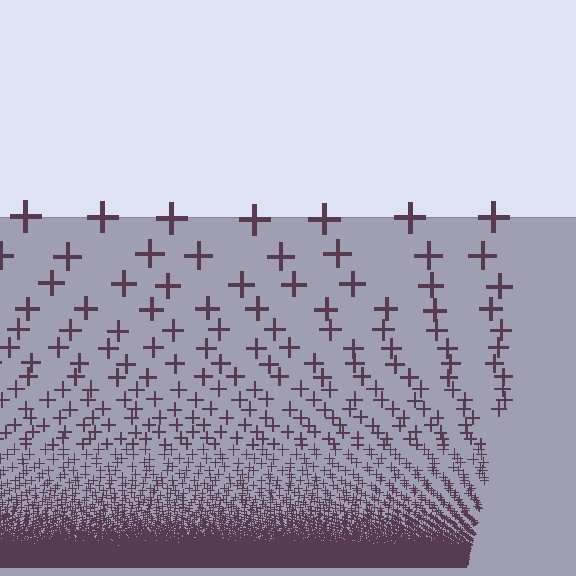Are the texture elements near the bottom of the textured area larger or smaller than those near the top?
Smaller. The gradient is inverted — elements near the bottom are smaller and denser.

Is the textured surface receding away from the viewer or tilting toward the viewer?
The surface appears to tilt toward the viewer. Texture elements get larger and sparser toward the top.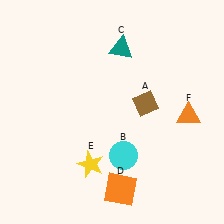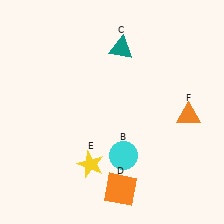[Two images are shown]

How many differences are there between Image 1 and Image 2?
There is 1 difference between the two images.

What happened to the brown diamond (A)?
The brown diamond (A) was removed in Image 2. It was in the top-right area of Image 1.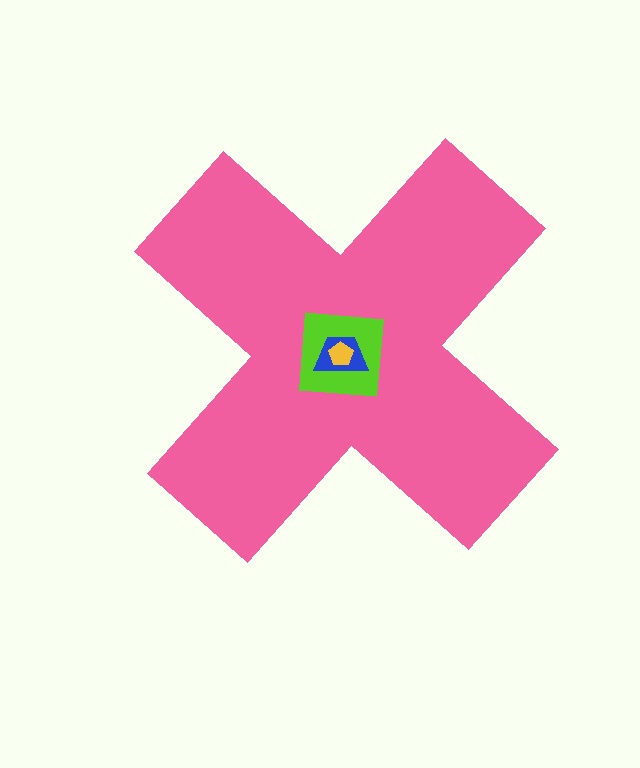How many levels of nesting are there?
4.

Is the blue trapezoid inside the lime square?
Yes.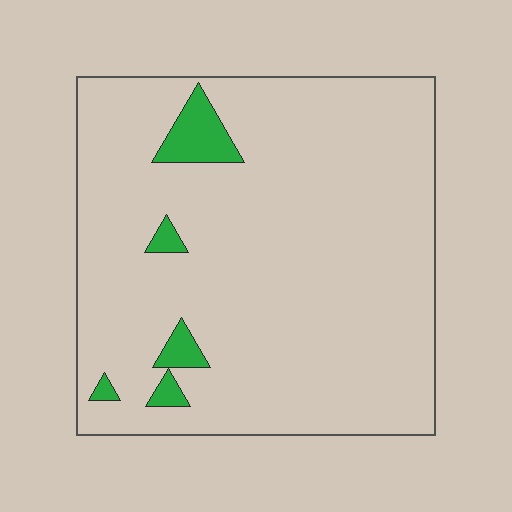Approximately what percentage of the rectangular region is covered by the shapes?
Approximately 5%.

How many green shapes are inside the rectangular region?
5.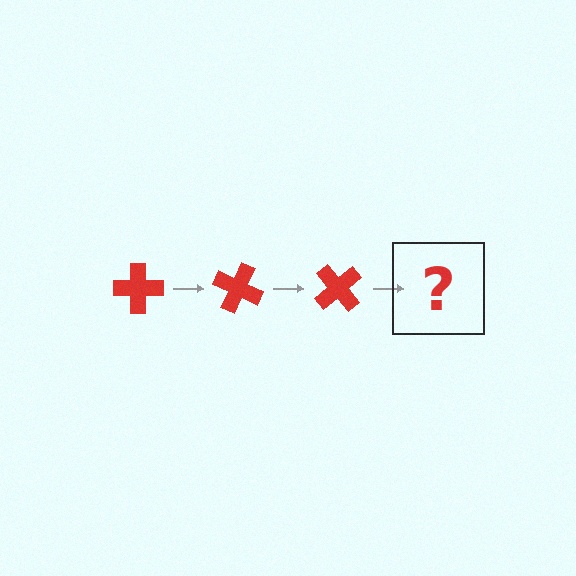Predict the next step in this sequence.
The next step is a red cross rotated 75 degrees.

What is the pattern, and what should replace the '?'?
The pattern is that the cross rotates 25 degrees each step. The '?' should be a red cross rotated 75 degrees.